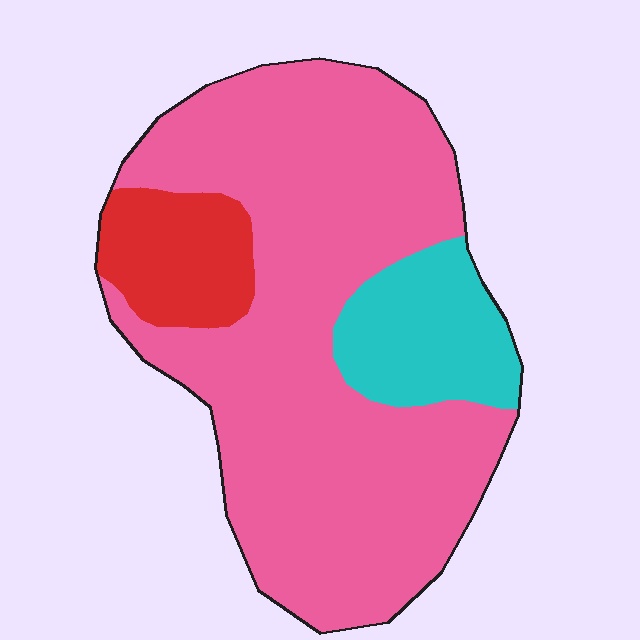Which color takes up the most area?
Pink, at roughly 75%.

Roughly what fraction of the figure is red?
Red covers around 10% of the figure.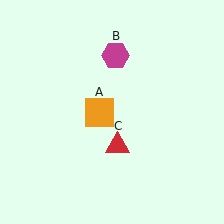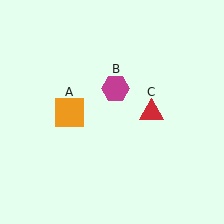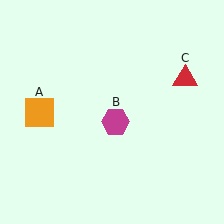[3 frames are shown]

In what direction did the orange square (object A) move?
The orange square (object A) moved left.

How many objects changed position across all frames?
3 objects changed position: orange square (object A), magenta hexagon (object B), red triangle (object C).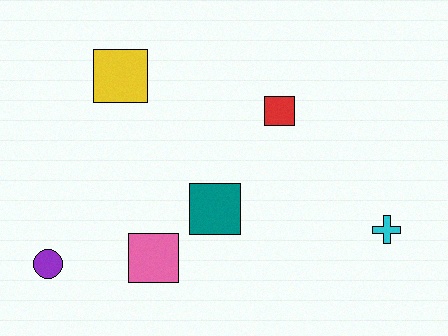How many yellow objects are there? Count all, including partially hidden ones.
There is 1 yellow object.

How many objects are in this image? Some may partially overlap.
There are 6 objects.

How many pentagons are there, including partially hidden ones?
There are no pentagons.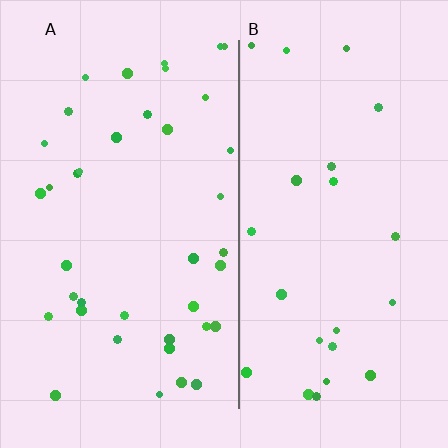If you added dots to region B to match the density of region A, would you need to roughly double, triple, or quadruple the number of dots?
Approximately double.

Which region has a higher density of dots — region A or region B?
A (the left).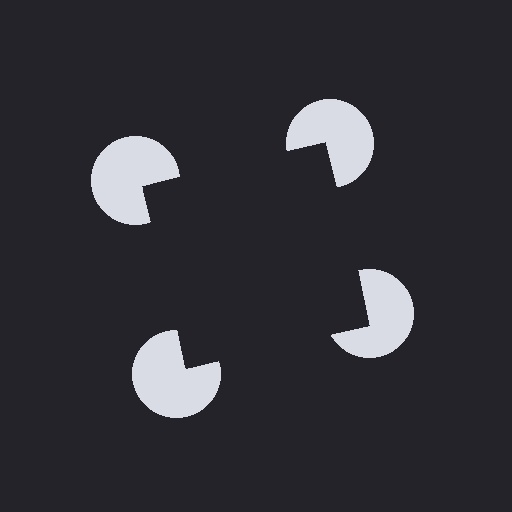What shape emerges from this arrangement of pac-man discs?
An illusory square — its edges are inferred from the aligned wedge cuts in the pac-man discs, not physically drawn.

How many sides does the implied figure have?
4 sides.